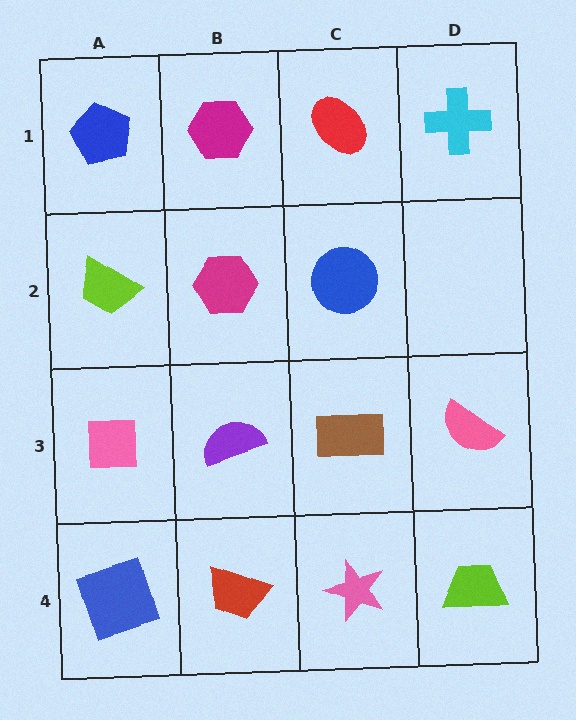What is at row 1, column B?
A magenta hexagon.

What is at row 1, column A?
A blue pentagon.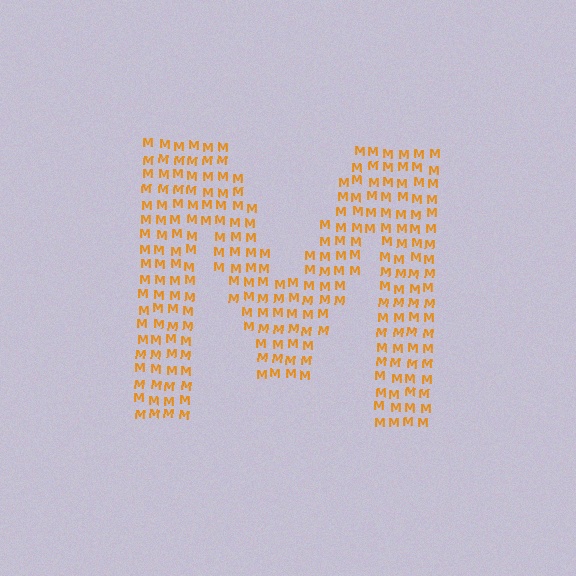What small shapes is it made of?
It is made of small letter M's.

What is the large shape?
The large shape is the letter M.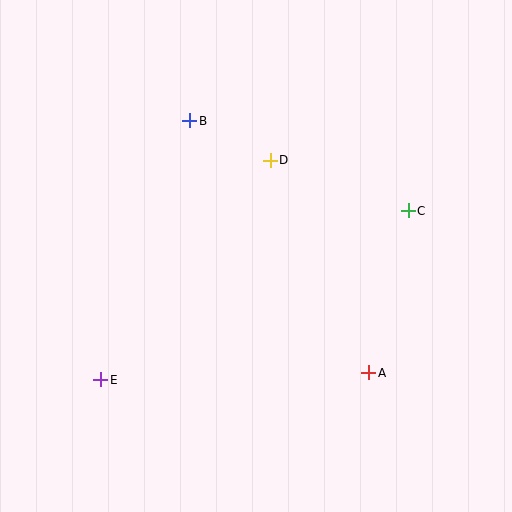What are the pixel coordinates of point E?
Point E is at (101, 380).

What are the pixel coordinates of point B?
Point B is at (190, 121).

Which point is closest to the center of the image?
Point D at (270, 160) is closest to the center.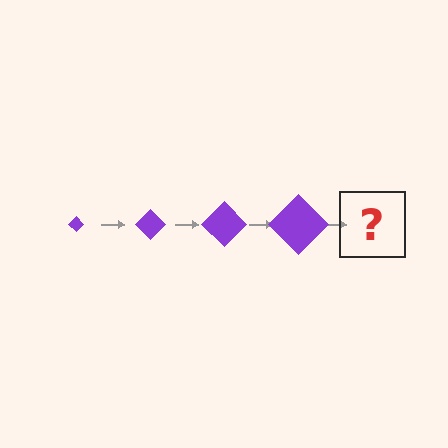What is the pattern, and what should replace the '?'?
The pattern is that the diamond gets progressively larger each step. The '?' should be a purple diamond, larger than the previous one.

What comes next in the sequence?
The next element should be a purple diamond, larger than the previous one.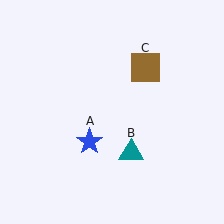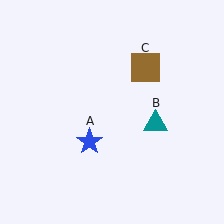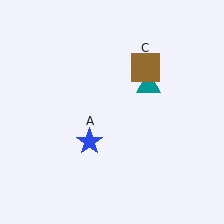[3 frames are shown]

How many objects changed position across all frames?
1 object changed position: teal triangle (object B).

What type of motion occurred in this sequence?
The teal triangle (object B) rotated counterclockwise around the center of the scene.